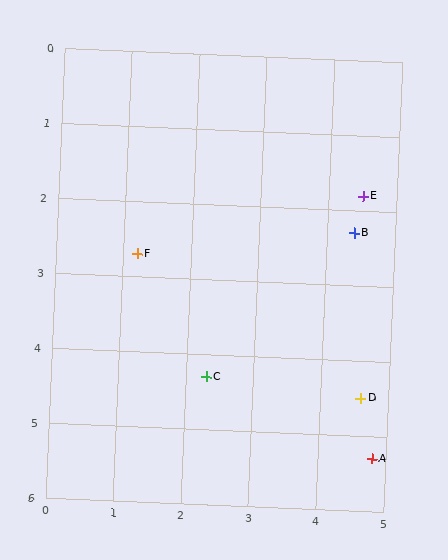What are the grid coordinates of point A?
Point A is at approximately (4.8, 5.3).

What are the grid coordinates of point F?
Point F is at approximately (1.2, 2.7).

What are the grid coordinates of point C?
Point C is at approximately (2.3, 4.3).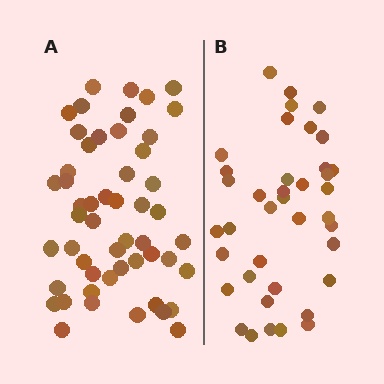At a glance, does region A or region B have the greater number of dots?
Region A (the left region) has more dots.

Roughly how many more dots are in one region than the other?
Region A has approximately 15 more dots than region B.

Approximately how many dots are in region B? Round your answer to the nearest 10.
About 40 dots. (The exact count is 39, which rounds to 40.)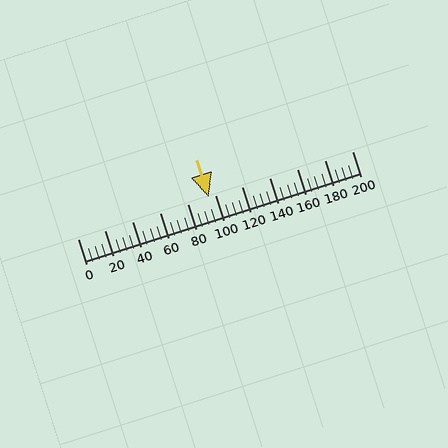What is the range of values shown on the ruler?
The ruler shows values from 0 to 200.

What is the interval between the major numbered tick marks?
The major tick marks are spaced 20 units apart.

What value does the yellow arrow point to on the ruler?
The yellow arrow points to approximately 95.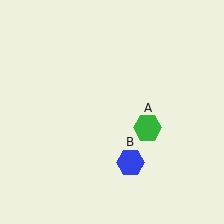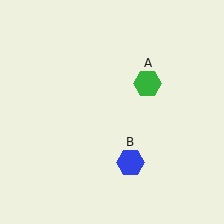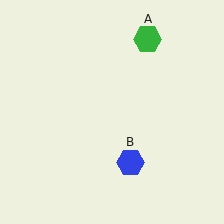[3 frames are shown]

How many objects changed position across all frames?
1 object changed position: green hexagon (object A).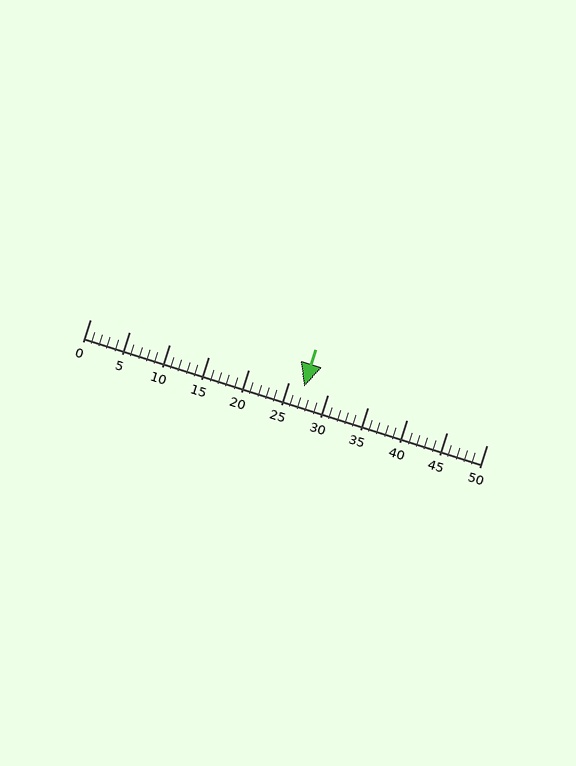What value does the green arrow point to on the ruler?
The green arrow points to approximately 27.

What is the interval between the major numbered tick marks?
The major tick marks are spaced 5 units apart.